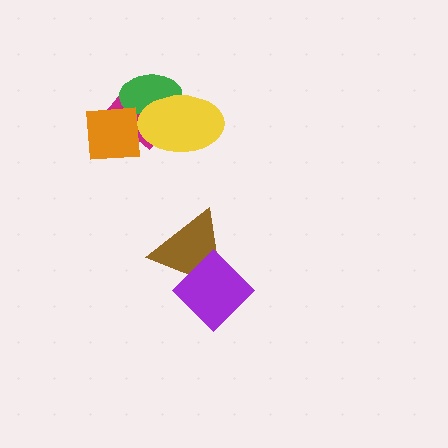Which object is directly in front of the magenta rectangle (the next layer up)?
The green ellipse is directly in front of the magenta rectangle.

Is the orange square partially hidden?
Yes, it is partially covered by another shape.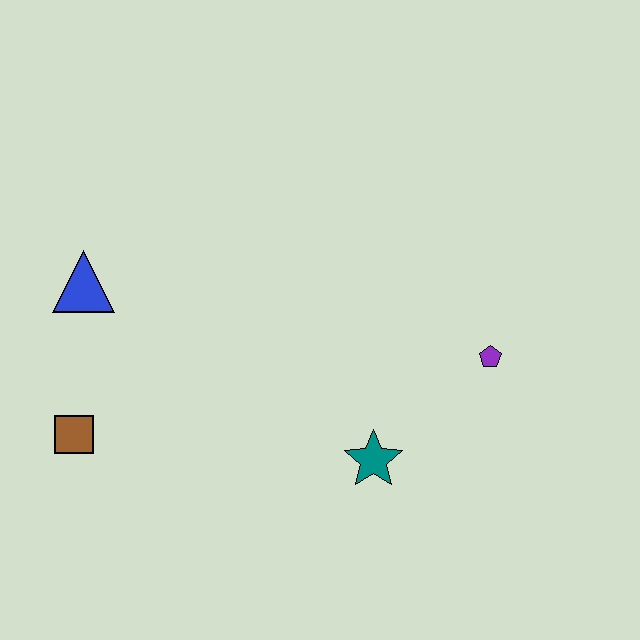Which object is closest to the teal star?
The purple pentagon is closest to the teal star.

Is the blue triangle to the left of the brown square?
No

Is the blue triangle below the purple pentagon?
No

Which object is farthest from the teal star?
The blue triangle is farthest from the teal star.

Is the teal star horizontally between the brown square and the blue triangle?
No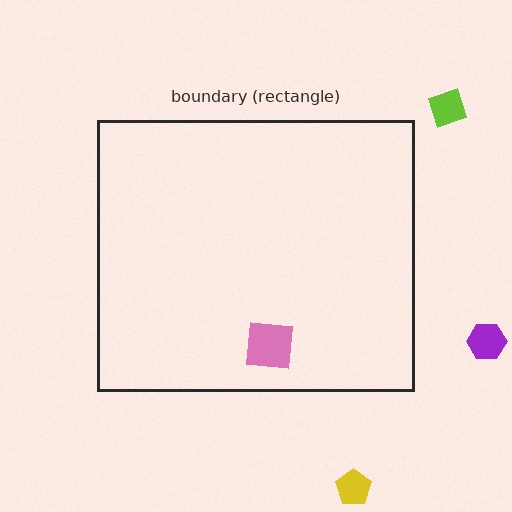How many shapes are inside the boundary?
1 inside, 3 outside.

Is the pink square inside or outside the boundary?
Inside.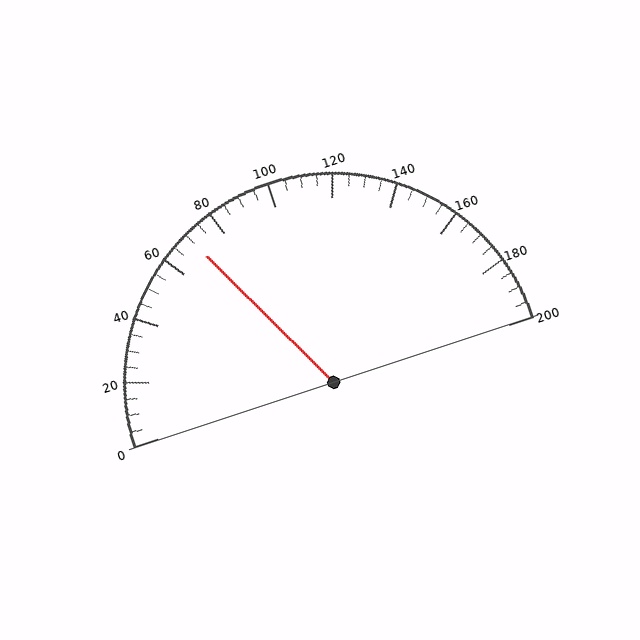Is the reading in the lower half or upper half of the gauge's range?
The reading is in the lower half of the range (0 to 200).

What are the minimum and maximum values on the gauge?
The gauge ranges from 0 to 200.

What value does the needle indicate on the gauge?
The needle indicates approximately 70.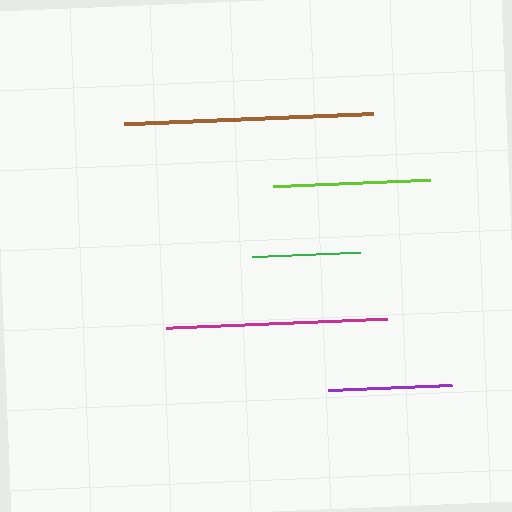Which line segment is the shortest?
The green line is the shortest at approximately 108 pixels.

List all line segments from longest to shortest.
From longest to shortest: brown, magenta, lime, purple, green.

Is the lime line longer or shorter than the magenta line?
The magenta line is longer than the lime line.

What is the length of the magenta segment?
The magenta segment is approximately 221 pixels long.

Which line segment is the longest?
The brown line is the longest at approximately 249 pixels.